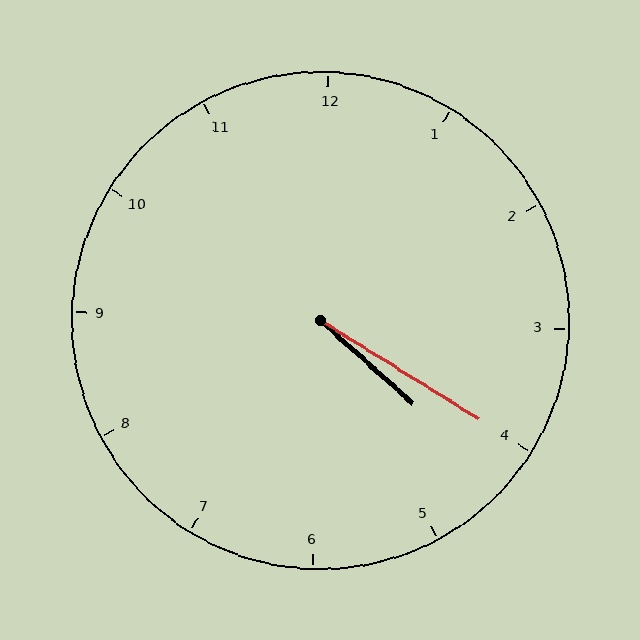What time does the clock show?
4:20.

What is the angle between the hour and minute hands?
Approximately 10 degrees.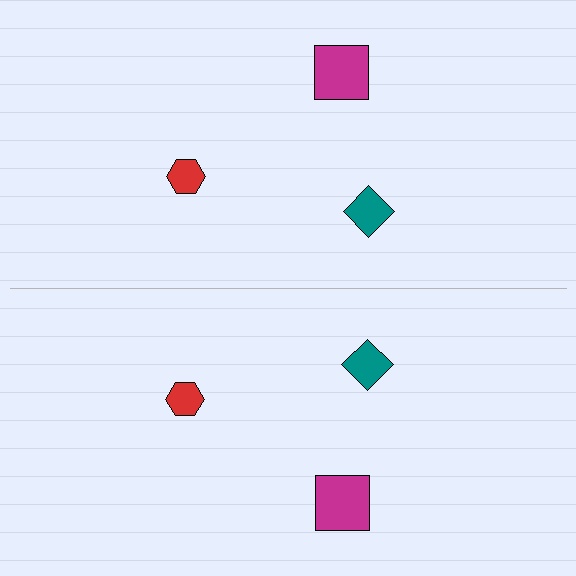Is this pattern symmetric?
Yes, this pattern has bilateral (reflection) symmetry.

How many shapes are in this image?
There are 6 shapes in this image.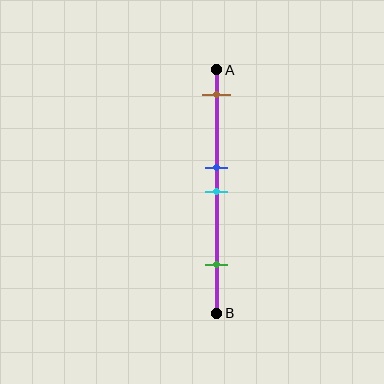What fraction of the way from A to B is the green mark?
The green mark is approximately 80% (0.8) of the way from A to B.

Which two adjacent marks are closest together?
The blue and cyan marks are the closest adjacent pair.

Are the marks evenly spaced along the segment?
No, the marks are not evenly spaced.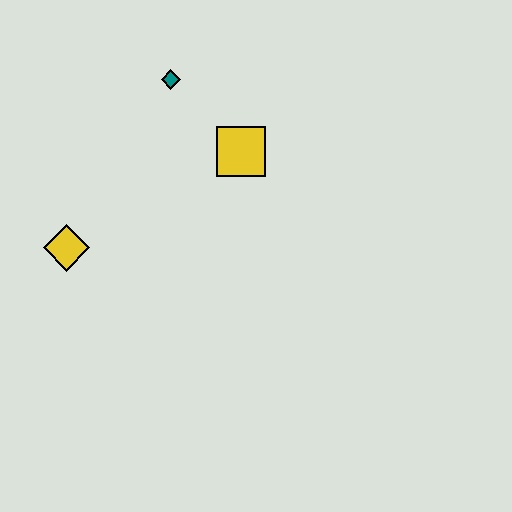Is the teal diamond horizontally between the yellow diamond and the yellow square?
Yes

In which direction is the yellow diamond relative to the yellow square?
The yellow diamond is to the left of the yellow square.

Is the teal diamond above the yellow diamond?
Yes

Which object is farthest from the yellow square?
The yellow diamond is farthest from the yellow square.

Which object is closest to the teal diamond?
The yellow square is closest to the teal diamond.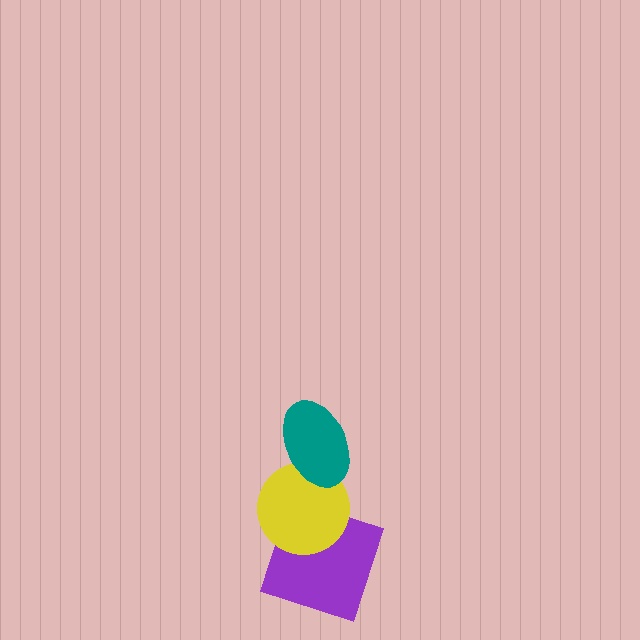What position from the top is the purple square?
The purple square is 3rd from the top.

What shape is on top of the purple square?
The yellow circle is on top of the purple square.